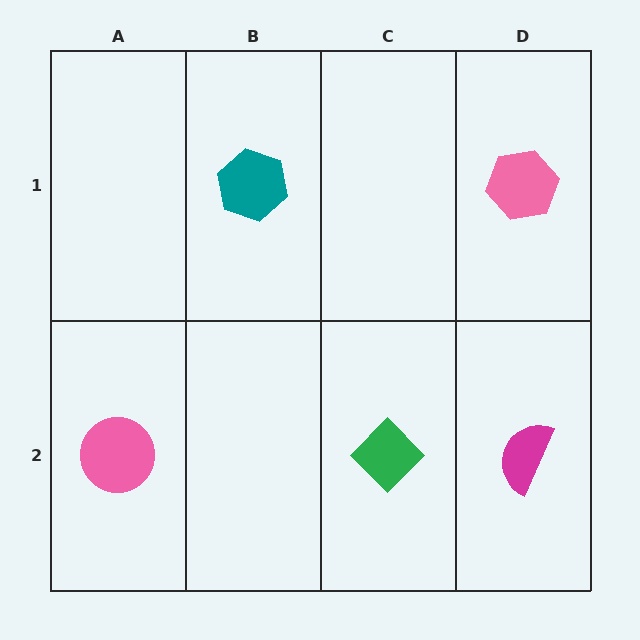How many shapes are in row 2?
3 shapes.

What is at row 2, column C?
A green diamond.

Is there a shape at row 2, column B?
No, that cell is empty.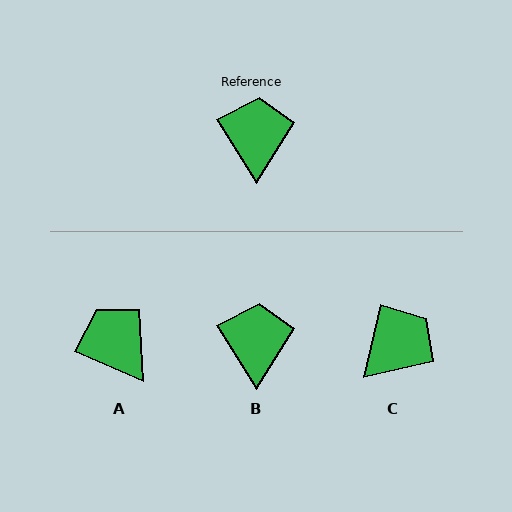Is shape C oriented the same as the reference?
No, it is off by about 45 degrees.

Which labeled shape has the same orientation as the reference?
B.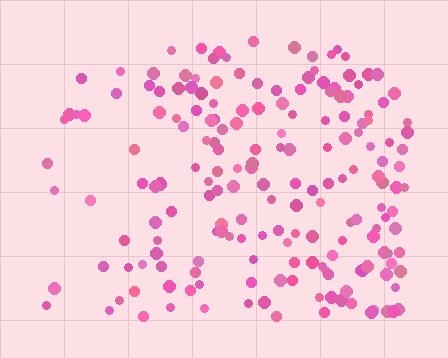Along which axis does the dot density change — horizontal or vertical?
Horizontal.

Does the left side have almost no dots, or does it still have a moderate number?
Still a moderate number, just noticeably fewer than the right.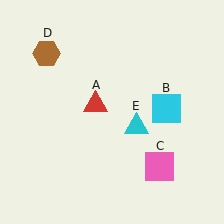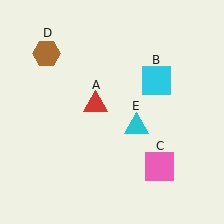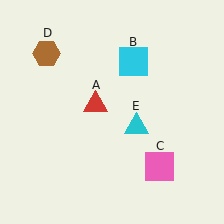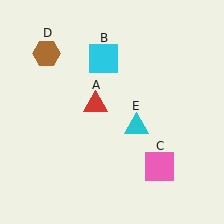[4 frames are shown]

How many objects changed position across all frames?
1 object changed position: cyan square (object B).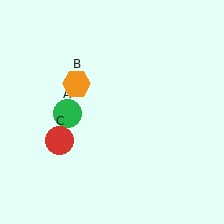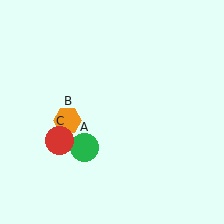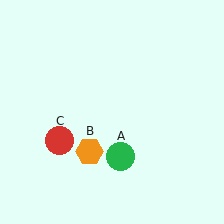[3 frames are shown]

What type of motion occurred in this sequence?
The green circle (object A), orange hexagon (object B) rotated counterclockwise around the center of the scene.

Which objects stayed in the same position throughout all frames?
Red circle (object C) remained stationary.